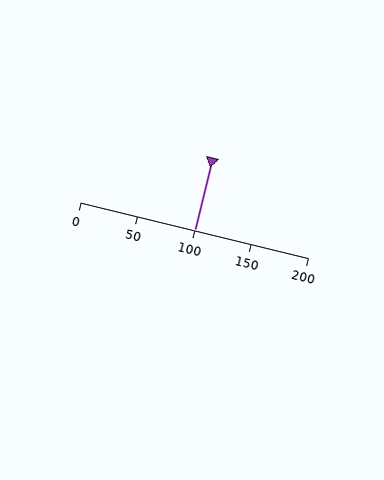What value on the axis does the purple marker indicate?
The marker indicates approximately 100.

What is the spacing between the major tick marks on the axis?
The major ticks are spaced 50 apart.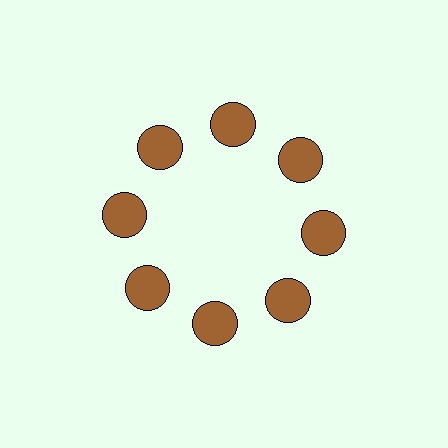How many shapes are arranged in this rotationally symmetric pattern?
There are 8 shapes, arranged in 8 groups of 1.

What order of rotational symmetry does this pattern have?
This pattern has 8-fold rotational symmetry.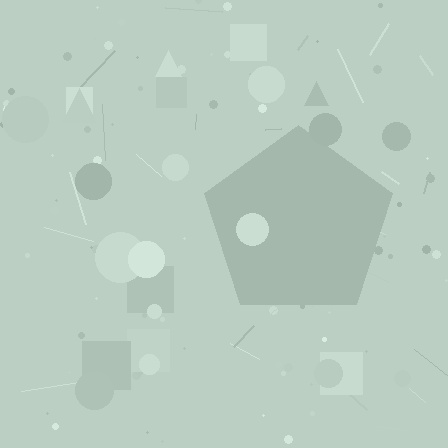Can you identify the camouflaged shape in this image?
The camouflaged shape is a pentagon.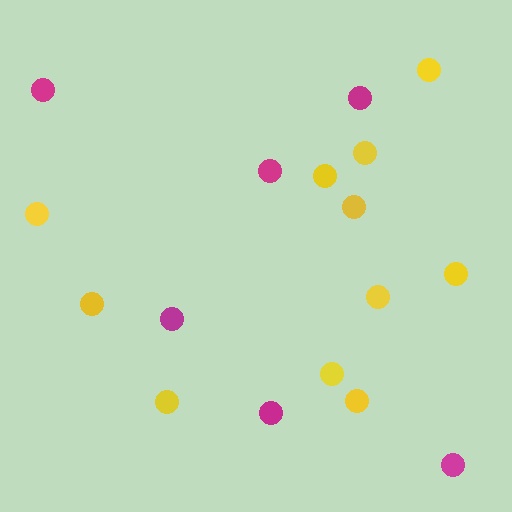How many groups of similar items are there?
There are 2 groups: one group of yellow circles (11) and one group of magenta circles (6).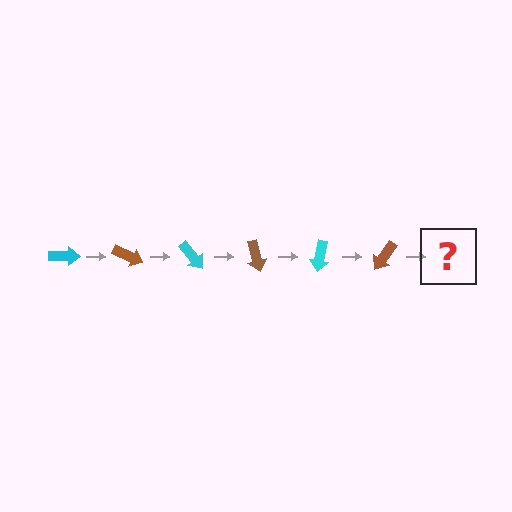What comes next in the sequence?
The next element should be a cyan arrow, rotated 150 degrees from the start.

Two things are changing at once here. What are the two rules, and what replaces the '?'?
The two rules are that it rotates 25 degrees each step and the color cycles through cyan and brown. The '?' should be a cyan arrow, rotated 150 degrees from the start.